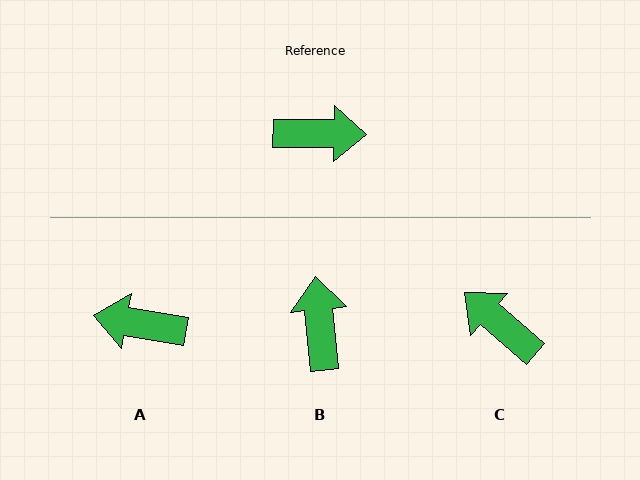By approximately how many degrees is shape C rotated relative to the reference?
Approximately 140 degrees counter-clockwise.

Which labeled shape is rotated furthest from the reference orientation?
A, about 171 degrees away.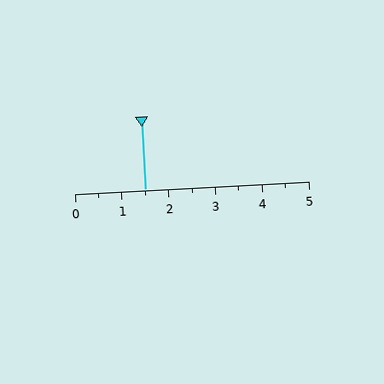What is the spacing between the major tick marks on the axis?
The major ticks are spaced 1 apart.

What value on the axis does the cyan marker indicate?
The marker indicates approximately 1.5.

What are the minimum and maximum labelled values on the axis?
The axis runs from 0 to 5.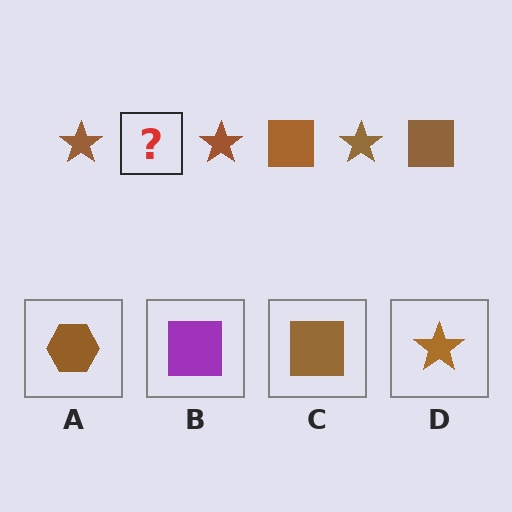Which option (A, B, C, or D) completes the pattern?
C.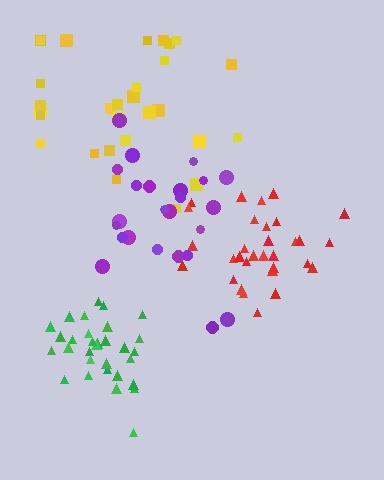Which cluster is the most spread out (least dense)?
Yellow.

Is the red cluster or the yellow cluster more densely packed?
Red.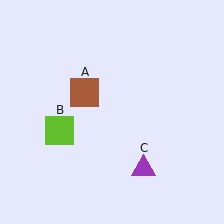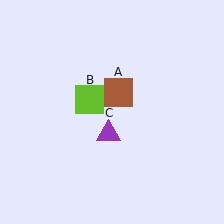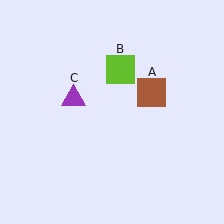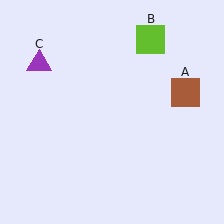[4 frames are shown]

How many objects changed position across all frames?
3 objects changed position: brown square (object A), lime square (object B), purple triangle (object C).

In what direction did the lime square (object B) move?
The lime square (object B) moved up and to the right.